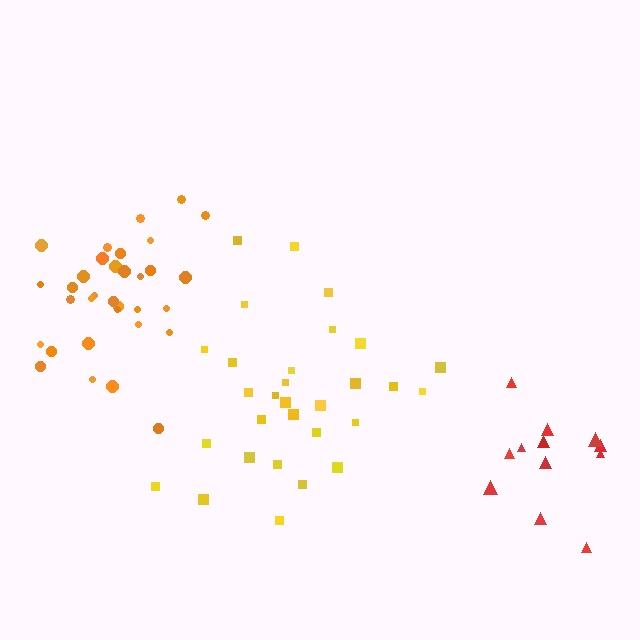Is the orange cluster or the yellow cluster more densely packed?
Orange.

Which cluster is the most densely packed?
Orange.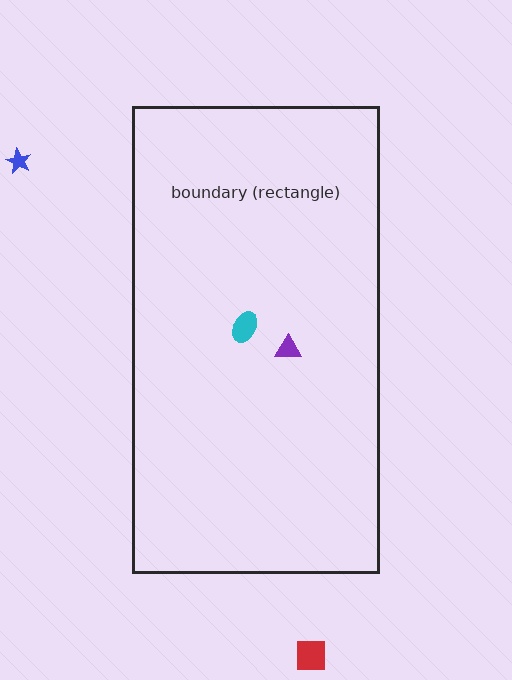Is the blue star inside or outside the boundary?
Outside.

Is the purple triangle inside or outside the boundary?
Inside.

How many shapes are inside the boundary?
2 inside, 2 outside.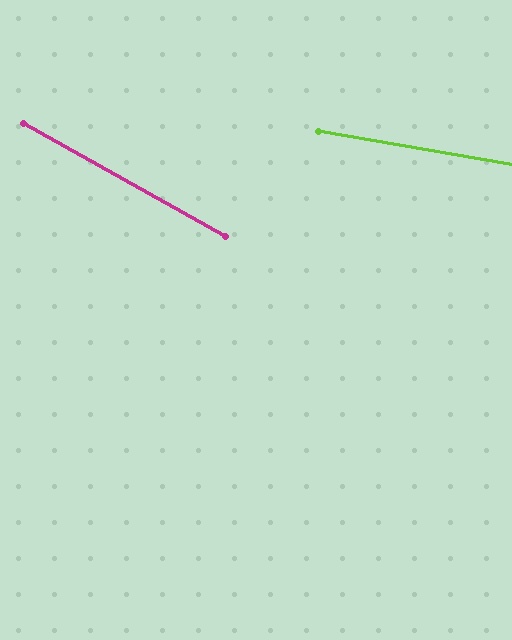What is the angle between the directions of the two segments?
Approximately 20 degrees.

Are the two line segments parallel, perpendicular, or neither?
Neither parallel nor perpendicular — they differ by about 20°.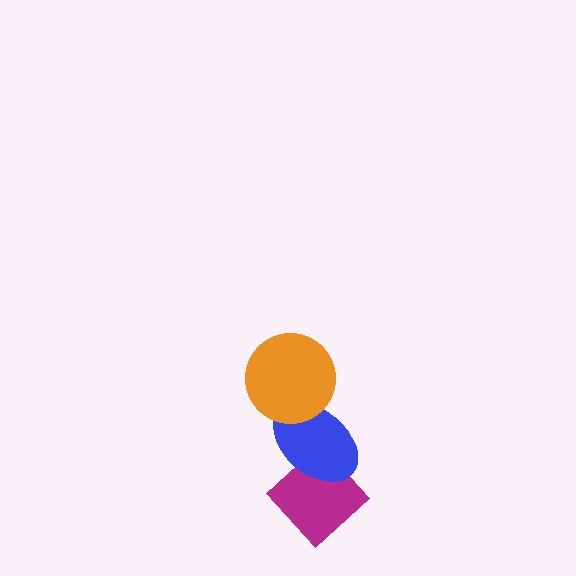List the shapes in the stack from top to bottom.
From top to bottom: the orange circle, the blue ellipse, the magenta diamond.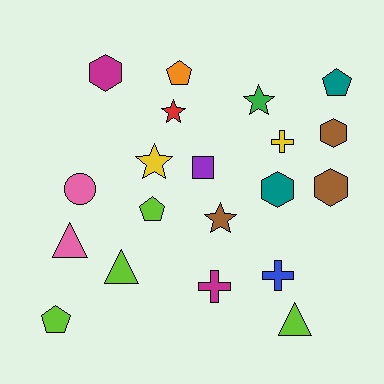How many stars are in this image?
There are 4 stars.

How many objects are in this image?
There are 20 objects.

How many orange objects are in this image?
There is 1 orange object.